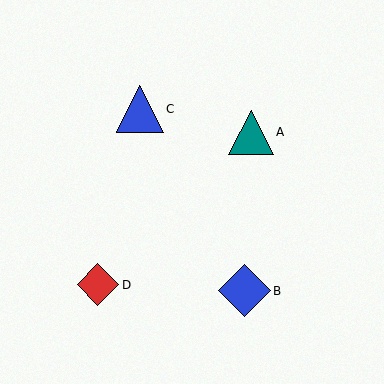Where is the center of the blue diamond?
The center of the blue diamond is at (244, 291).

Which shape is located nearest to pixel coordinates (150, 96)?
The blue triangle (labeled C) at (140, 109) is nearest to that location.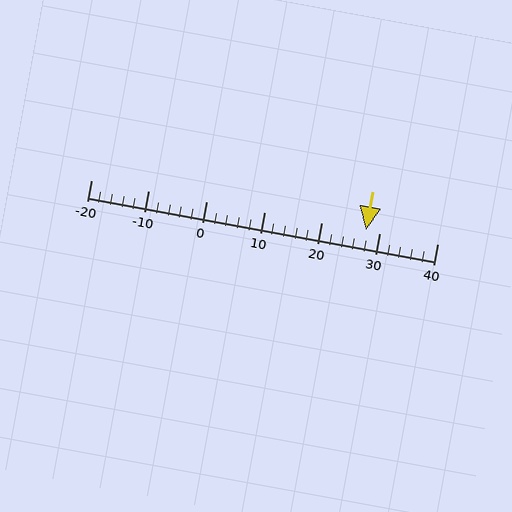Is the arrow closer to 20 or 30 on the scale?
The arrow is closer to 30.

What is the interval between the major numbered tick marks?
The major tick marks are spaced 10 units apart.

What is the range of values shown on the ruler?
The ruler shows values from -20 to 40.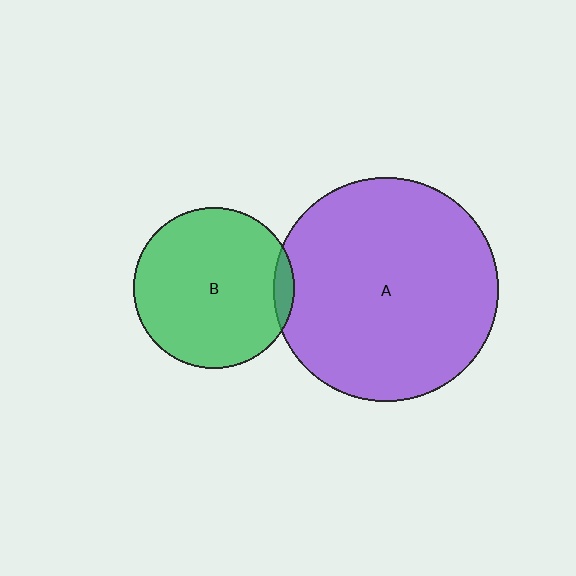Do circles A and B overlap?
Yes.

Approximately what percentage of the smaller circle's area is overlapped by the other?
Approximately 5%.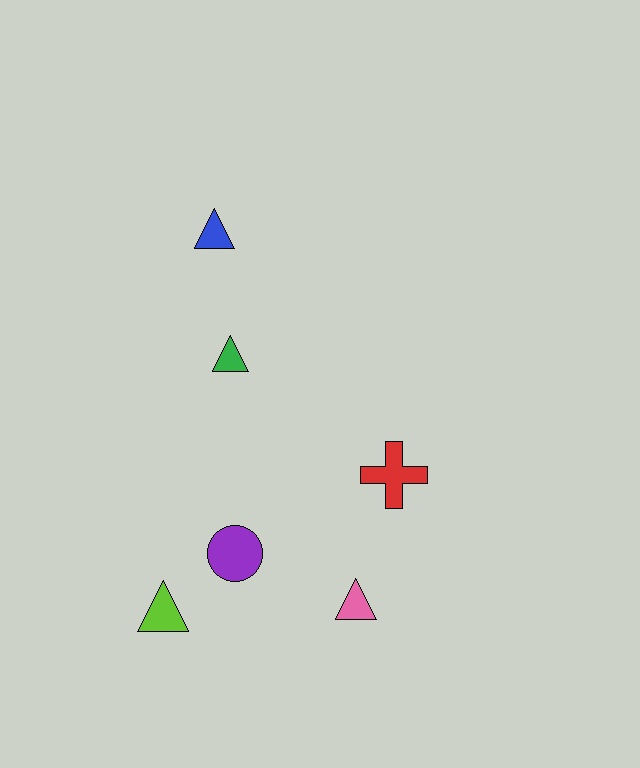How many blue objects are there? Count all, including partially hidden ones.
There is 1 blue object.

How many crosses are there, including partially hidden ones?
There is 1 cross.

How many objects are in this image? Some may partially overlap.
There are 6 objects.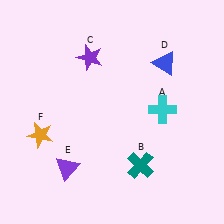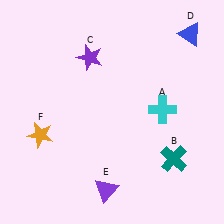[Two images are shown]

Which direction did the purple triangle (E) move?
The purple triangle (E) moved right.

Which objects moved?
The objects that moved are: the teal cross (B), the blue triangle (D), the purple triangle (E).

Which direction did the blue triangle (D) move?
The blue triangle (D) moved up.